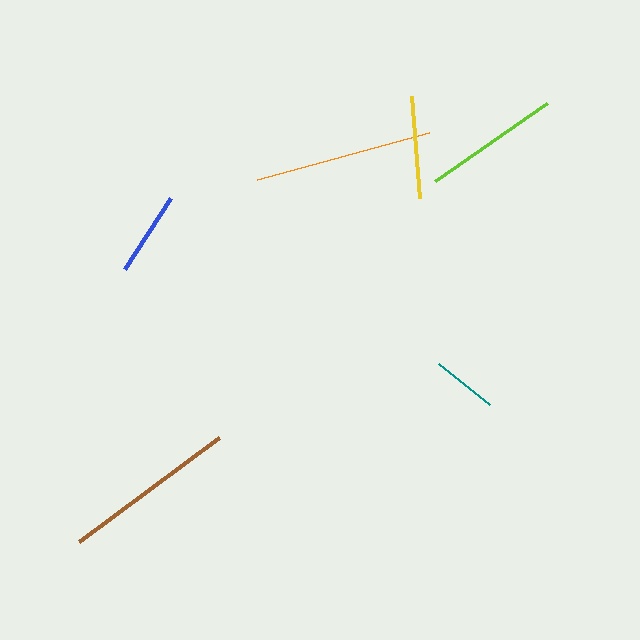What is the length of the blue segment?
The blue segment is approximately 85 pixels long.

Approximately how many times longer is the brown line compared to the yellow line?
The brown line is approximately 1.7 times the length of the yellow line.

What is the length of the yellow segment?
The yellow segment is approximately 102 pixels long.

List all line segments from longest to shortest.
From longest to shortest: orange, brown, lime, yellow, blue, teal.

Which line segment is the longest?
The orange line is the longest at approximately 178 pixels.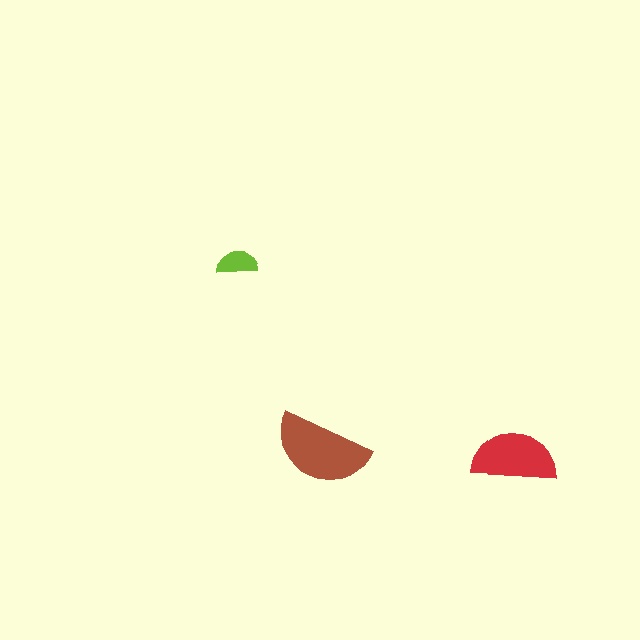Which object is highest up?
The lime semicircle is topmost.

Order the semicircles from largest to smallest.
the brown one, the red one, the lime one.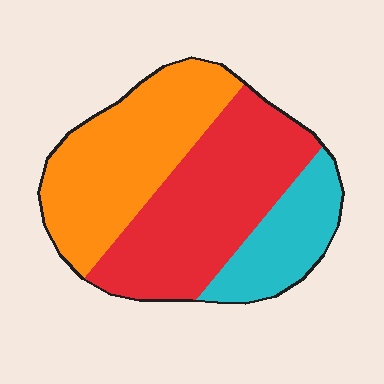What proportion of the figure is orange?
Orange takes up about three eighths (3/8) of the figure.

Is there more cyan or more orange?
Orange.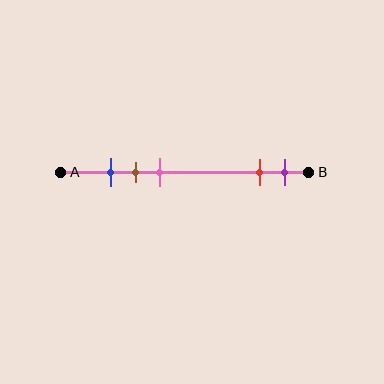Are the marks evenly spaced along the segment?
No, the marks are not evenly spaced.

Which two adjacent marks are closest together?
The blue and brown marks are the closest adjacent pair.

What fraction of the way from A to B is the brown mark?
The brown mark is approximately 30% (0.3) of the way from A to B.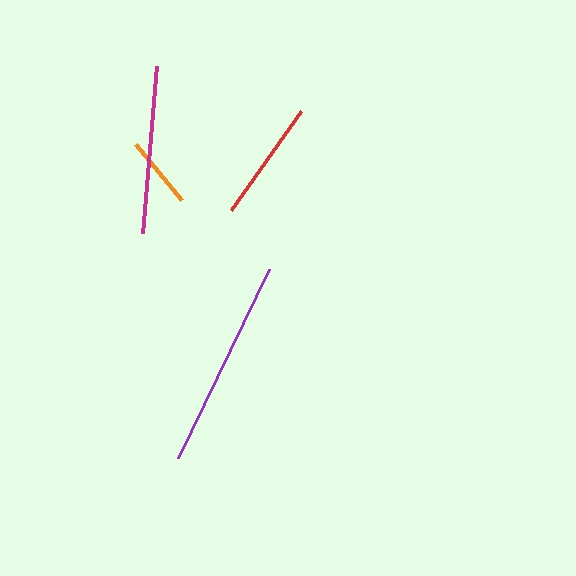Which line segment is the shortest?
The orange line is the shortest at approximately 72 pixels.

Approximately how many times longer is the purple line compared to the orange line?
The purple line is approximately 2.9 times the length of the orange line.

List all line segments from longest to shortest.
From longest to shortest: purple, magenta, red, orange.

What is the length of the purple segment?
The purple segment is approximately 209 pixels long.